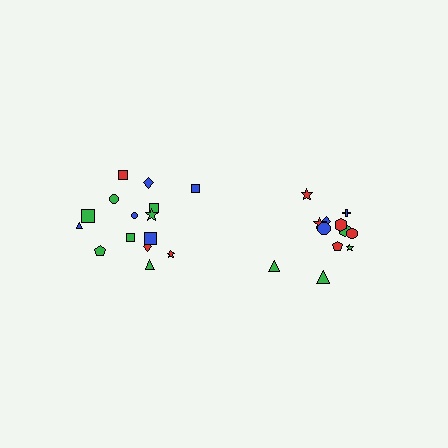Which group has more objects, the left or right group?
The left group.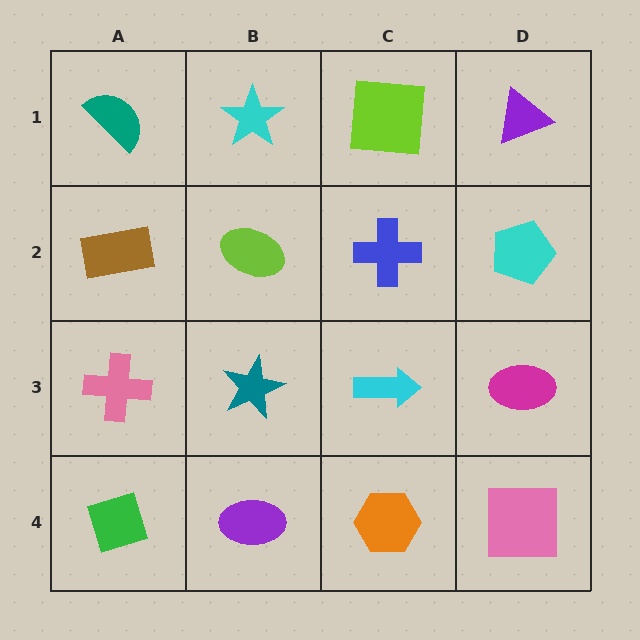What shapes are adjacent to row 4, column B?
A teal star (row 3, column B), a green diamond (row 4, column A), an orange hexagon (row 4, column C).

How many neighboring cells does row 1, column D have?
2.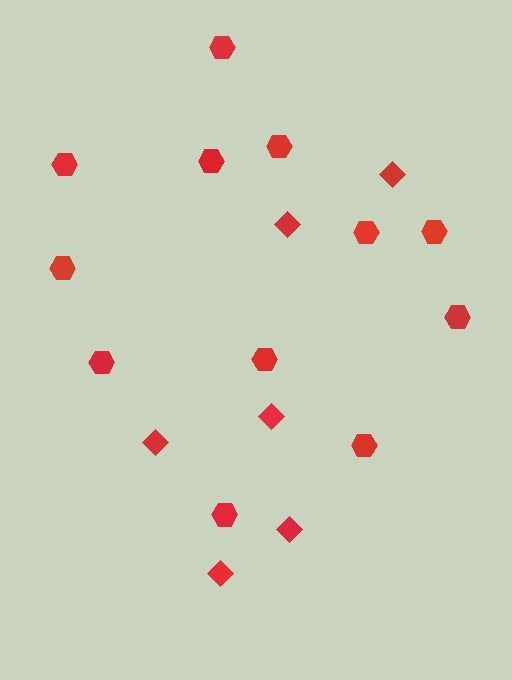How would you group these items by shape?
There are 2 groups: one group of hexagons (12) and one group of diamonds (6).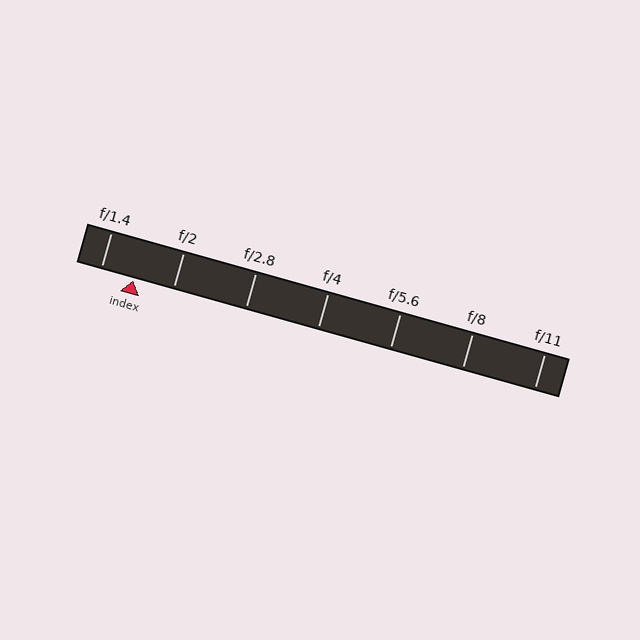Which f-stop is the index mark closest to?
The index mark is closest to f/1.4.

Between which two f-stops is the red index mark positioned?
The index mark is between f/1.4 and f/2.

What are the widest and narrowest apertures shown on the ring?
The widest aperture shown is f/1.4 and the narrowest is f/11.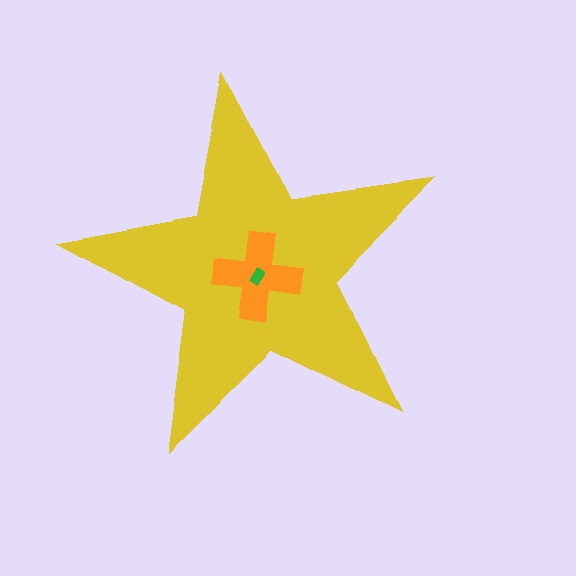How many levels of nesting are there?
3.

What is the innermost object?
The green rectangle.